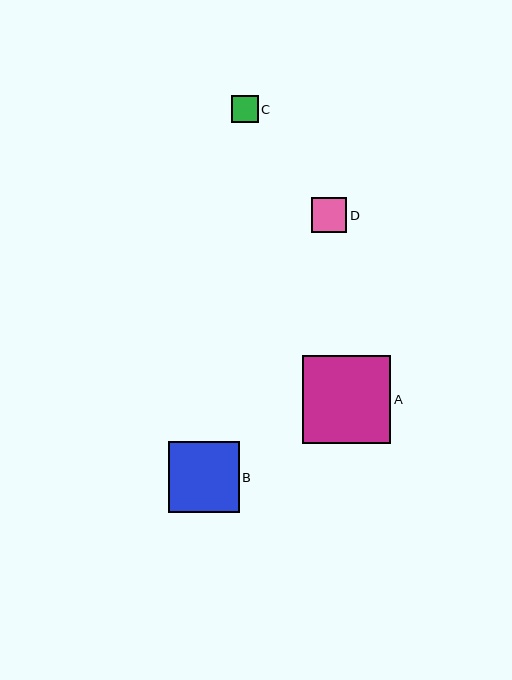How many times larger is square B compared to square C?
Square B is approximately 2.6 times the size of square C.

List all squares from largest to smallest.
From largest to smallest: A, B, D, C.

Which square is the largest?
Square A is the largest with a size of approximately 88 pixels.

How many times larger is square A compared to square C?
Square A is approximately 3.2 times the size of square C.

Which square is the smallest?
Square C is the smallest with a size of approximately 27 pixels.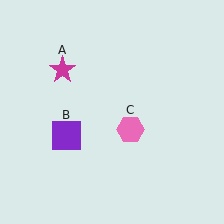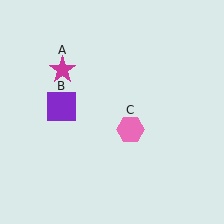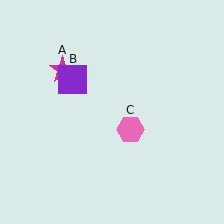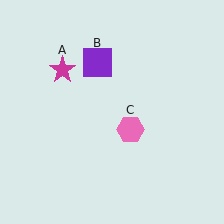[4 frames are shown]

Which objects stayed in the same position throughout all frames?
Magenta star (object A) and pink hexagon (object C) remained stationary.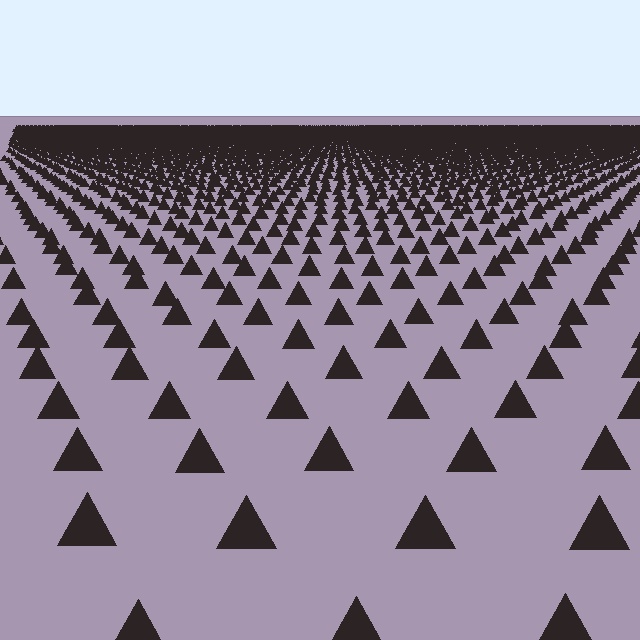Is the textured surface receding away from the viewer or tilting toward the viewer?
The surface is receding away from the viewer. Texture elements get smaller and denser toward the top.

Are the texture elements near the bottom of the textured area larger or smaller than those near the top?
Larger. Near the bottom, elements are closer to the viewer and appear at a bigger on-screen size.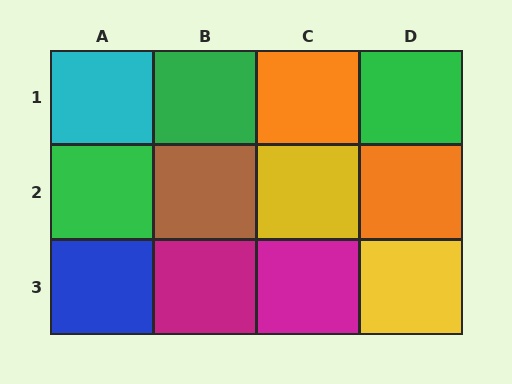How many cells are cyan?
1 cell is cyan.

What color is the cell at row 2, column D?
Orange.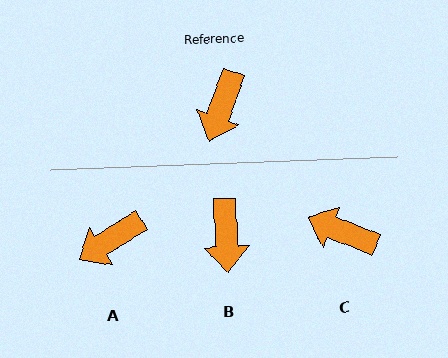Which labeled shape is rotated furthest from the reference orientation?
C, about 91 degrees away.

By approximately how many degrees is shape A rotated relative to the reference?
Approximately 38 degrees clockwise.